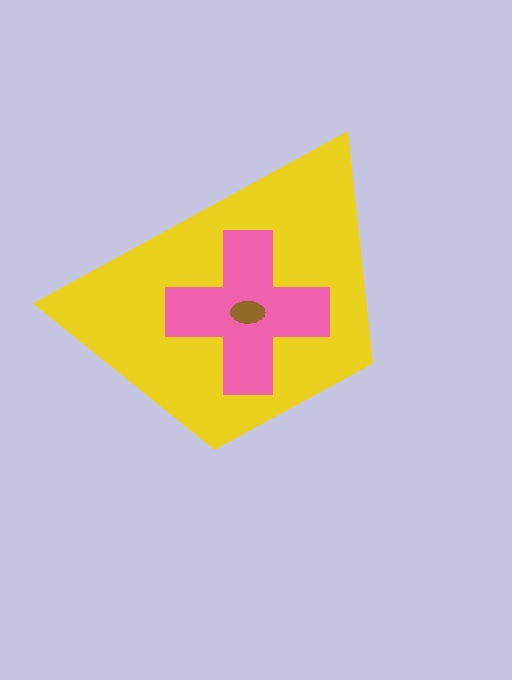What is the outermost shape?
The yellow trapezoid.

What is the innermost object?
The brown ellipse.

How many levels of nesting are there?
3.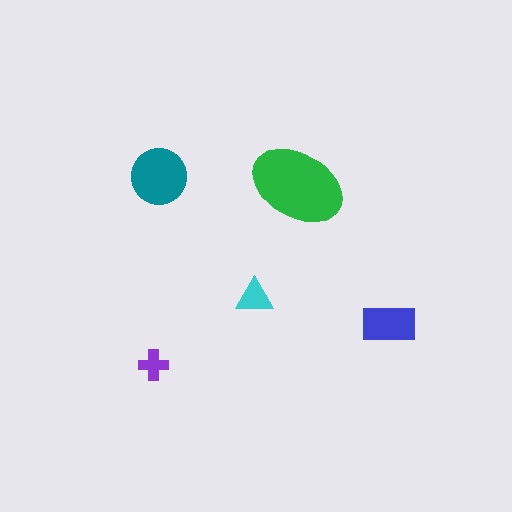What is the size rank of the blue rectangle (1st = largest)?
3rd.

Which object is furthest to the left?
The purple cross is leftmost.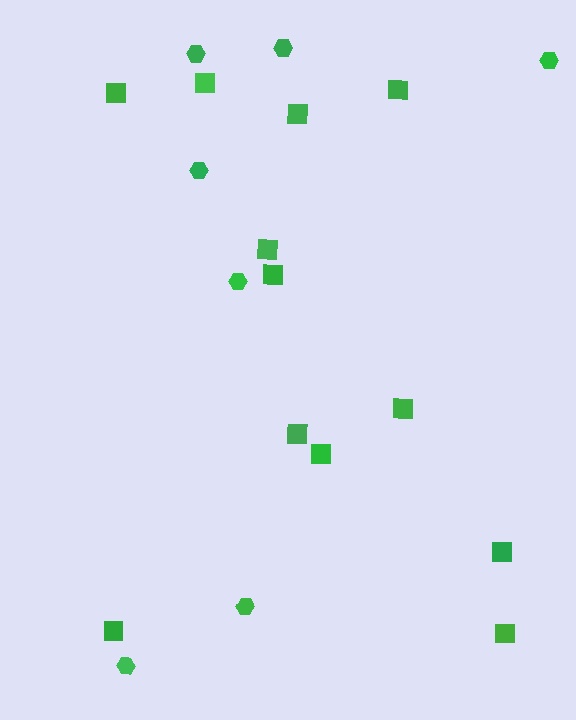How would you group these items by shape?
There are 2 groups: one group of squares (12) and one group of hexagons (7).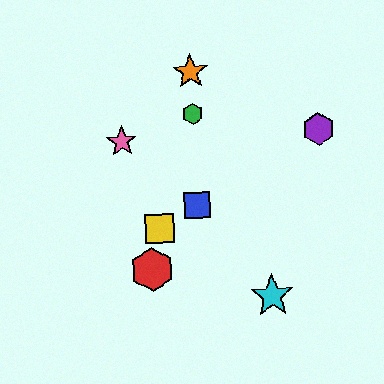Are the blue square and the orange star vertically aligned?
Yes, both are at x≈197.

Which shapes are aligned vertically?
The blue square, the green hexagon, the orange star are aligned vertically.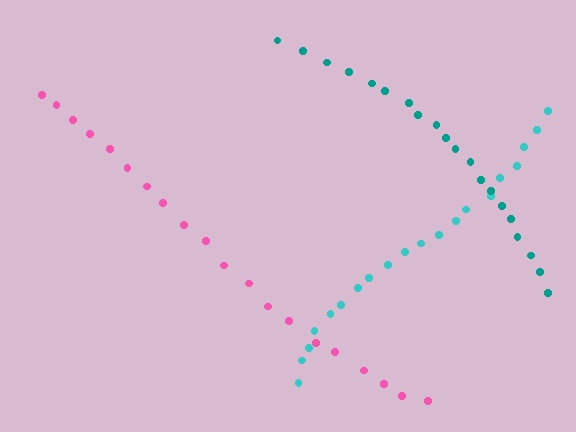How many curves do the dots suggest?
There are 3 distinct paths.